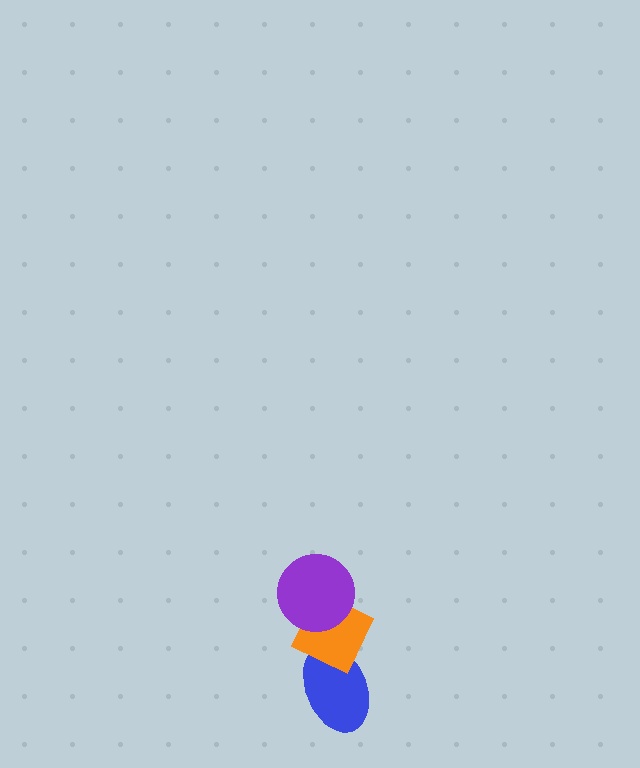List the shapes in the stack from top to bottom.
From top to bottom: the purple circle, the orange diamond, the blue ellipse.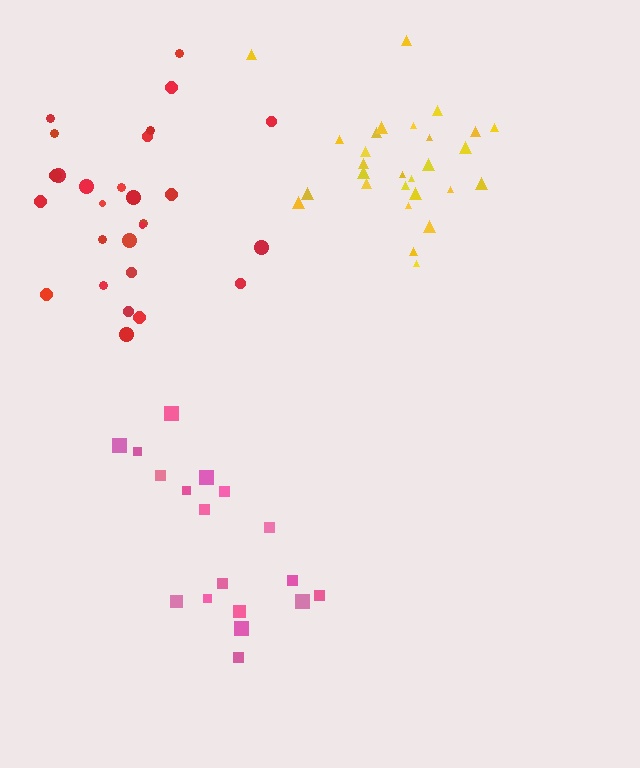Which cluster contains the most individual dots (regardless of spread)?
Red (28).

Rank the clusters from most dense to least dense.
yellow, red, pink.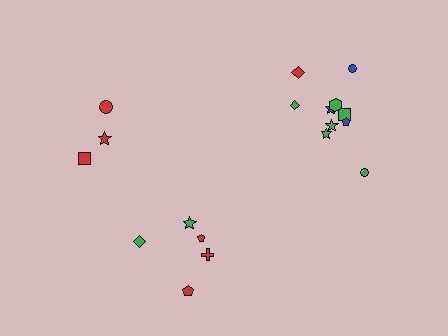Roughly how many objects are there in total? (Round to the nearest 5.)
Roughly 20 objects in total.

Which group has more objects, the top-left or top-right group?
The top-right group.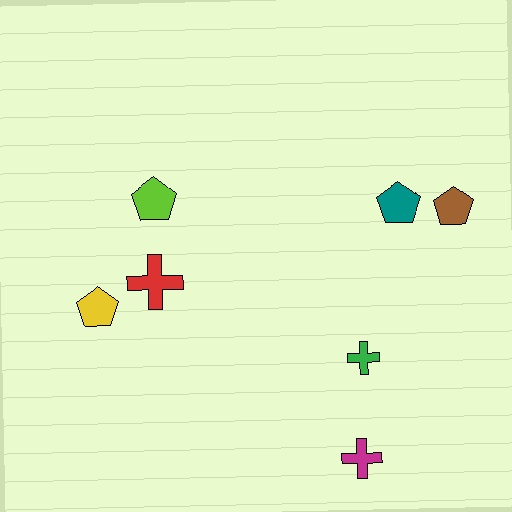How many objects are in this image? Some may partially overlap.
There are 7 objects.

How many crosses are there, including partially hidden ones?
There are 3 crosses.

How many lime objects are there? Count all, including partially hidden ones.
There is 1 lime object.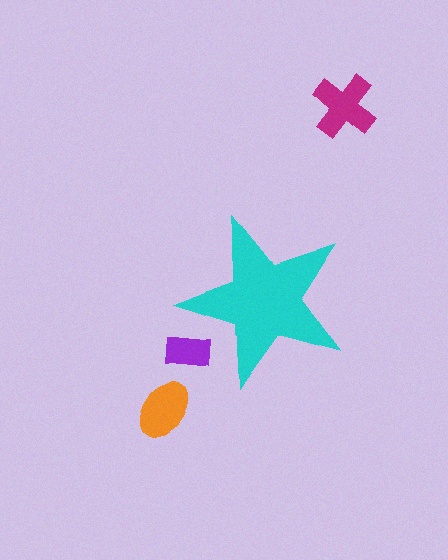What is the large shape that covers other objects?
A cyan star.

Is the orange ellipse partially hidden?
No, the orange ellipse is fully visible.